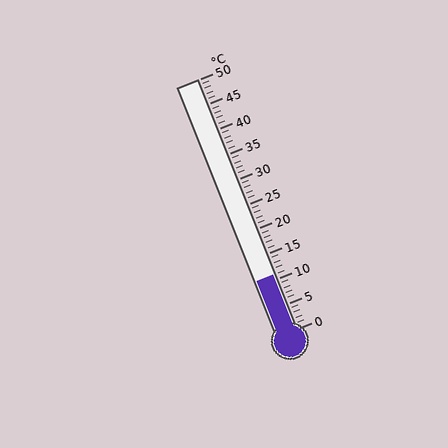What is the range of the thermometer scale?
The thermometer scale ranges from 0°C to 50°C.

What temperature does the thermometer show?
The thermometer shows approximately 11°C.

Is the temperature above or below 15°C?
The temperature is below 15°C.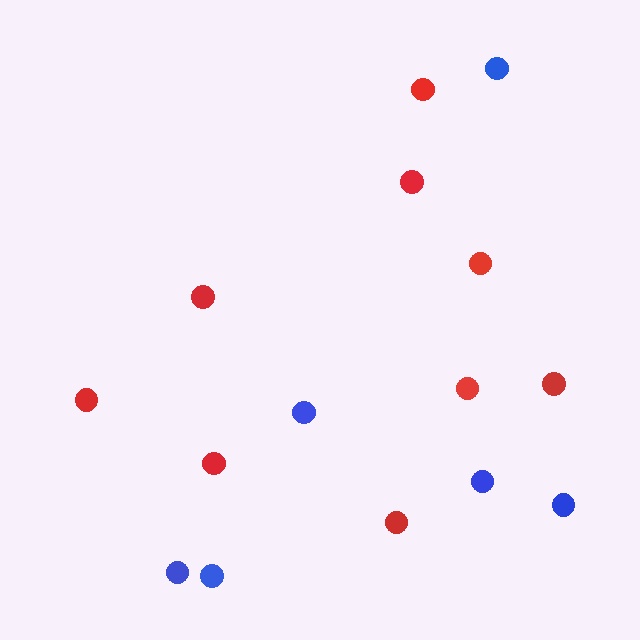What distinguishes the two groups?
There are 2 groups: one group of blue circles (6) and one group of red circles (9).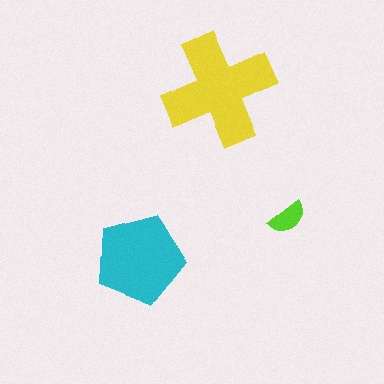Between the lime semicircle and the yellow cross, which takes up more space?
The yellow cross.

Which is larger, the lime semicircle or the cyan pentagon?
The cyan pentagon.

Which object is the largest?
The yellow cross.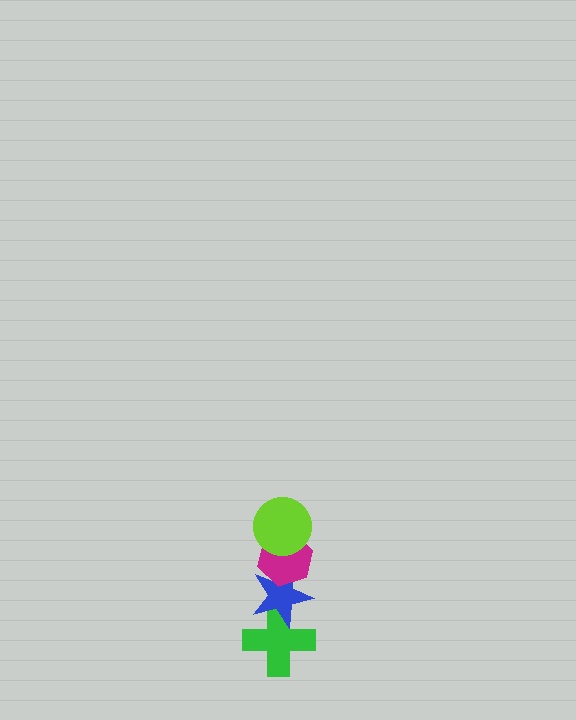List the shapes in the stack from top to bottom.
From top to bottom: the lime circle, the magenta hexagon, the blue star, the green cross.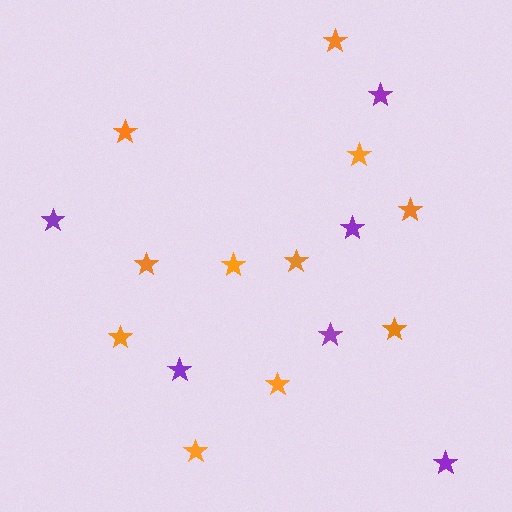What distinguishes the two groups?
There are 2 groups: one group of orange stars (11) and one group of purple stars (6).